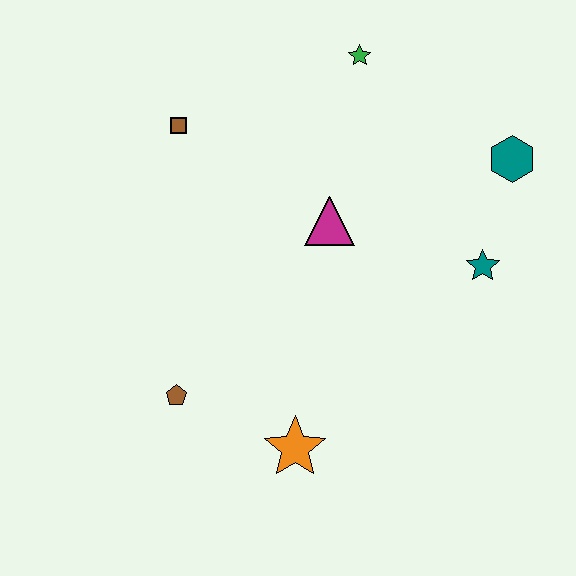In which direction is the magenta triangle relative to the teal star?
The magenta triangle is to the left of the teal star.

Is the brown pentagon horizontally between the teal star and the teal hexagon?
No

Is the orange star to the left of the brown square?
No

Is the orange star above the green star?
No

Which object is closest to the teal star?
The teal hexagon is closest to the teal star.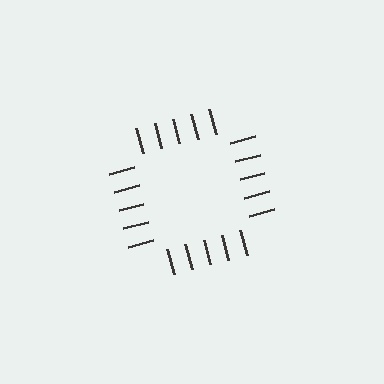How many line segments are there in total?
20 — 5 along each of the 4 edges.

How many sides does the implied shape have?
4 sides — the line-ends trace a square.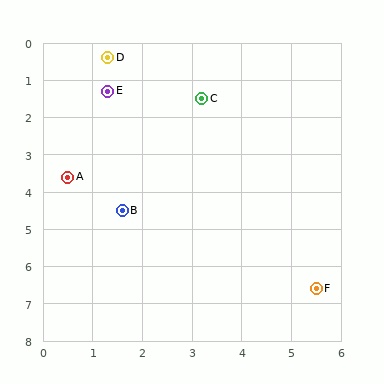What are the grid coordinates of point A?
Point A is at approximately (0.5, 3.6).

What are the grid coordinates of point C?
Point C is at approximately (3.2, 1.5).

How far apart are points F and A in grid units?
Points F and A are about 5.8 grid units apart.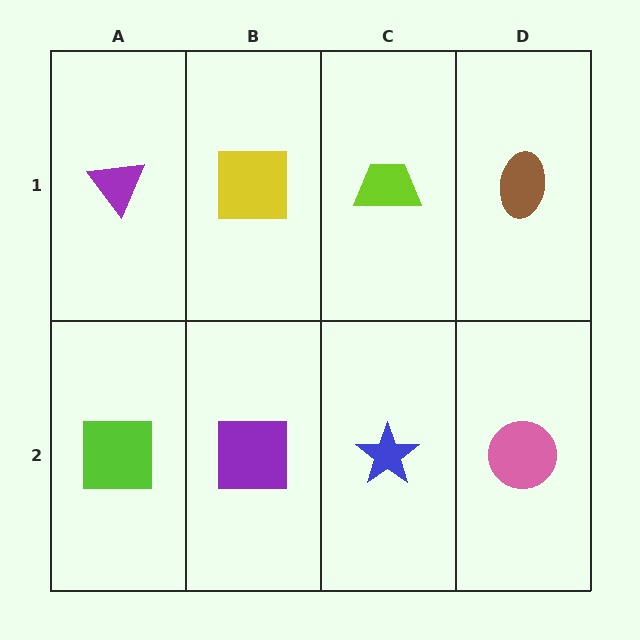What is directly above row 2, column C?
A lime trapezoid.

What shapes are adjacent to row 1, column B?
A purple square (row 2, column B), a purple triangle (row 1, column A), a lime trapezoid (row 1, column C).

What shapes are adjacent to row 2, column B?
A yellow square (row 1, column B), a lime square (row 2, column A), a blue star (row 2, column C).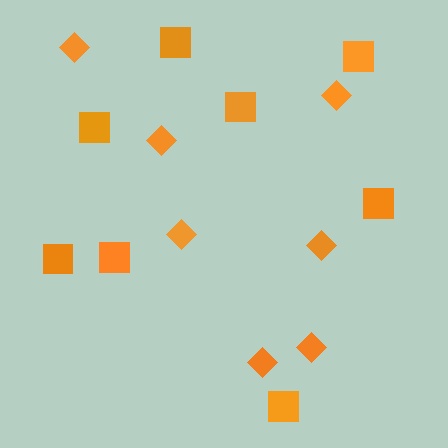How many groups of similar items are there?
There are 2 groups: one group of squares (8) and one group of diamonds (7).